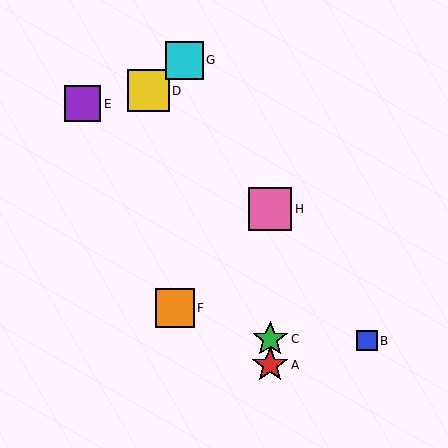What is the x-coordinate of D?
Object D is at x≈148.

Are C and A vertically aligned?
Yes, both are at x≈270.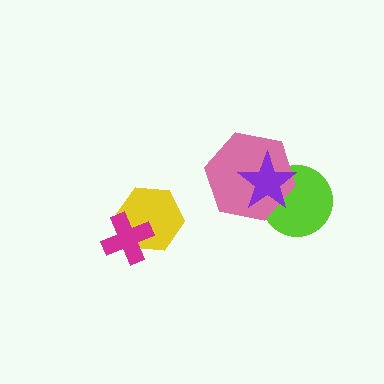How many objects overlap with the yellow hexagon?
1 object overlaps with the yellow hexagon.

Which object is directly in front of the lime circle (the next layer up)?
The pink hexagon is directly in front of the lime circle.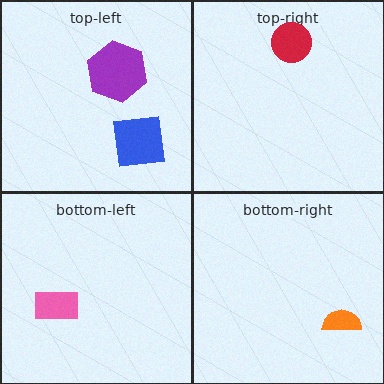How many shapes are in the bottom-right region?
1.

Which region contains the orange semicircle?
The bottom-right region.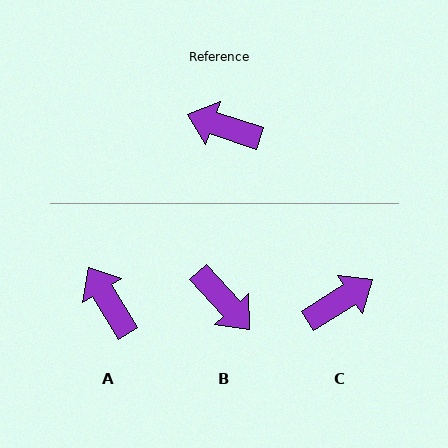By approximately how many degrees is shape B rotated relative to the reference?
Approximately 150 degrees counter-clockwise.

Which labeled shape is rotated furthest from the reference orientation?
B, about 150 degrees away.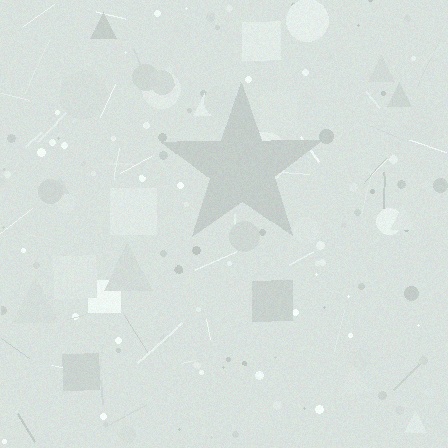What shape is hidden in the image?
A star is hidden in the image.